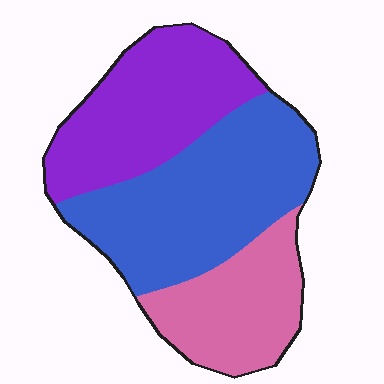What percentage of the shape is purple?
Purple covers around 35% of the shape.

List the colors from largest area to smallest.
From largest to smallest: blue, purple, pink.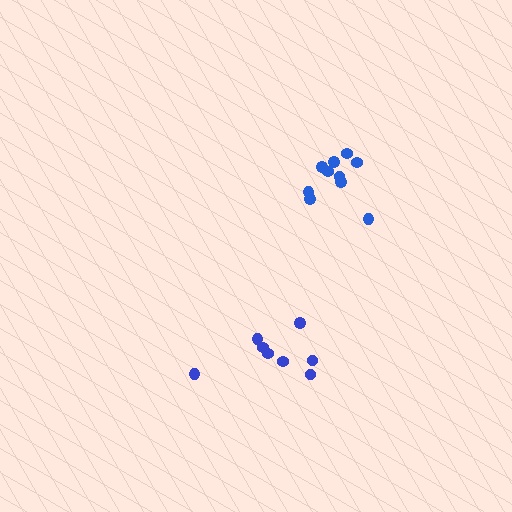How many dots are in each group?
Group 1: 10 dots, Group 2: 8 dots (18 total).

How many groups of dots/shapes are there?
There are 2 groups.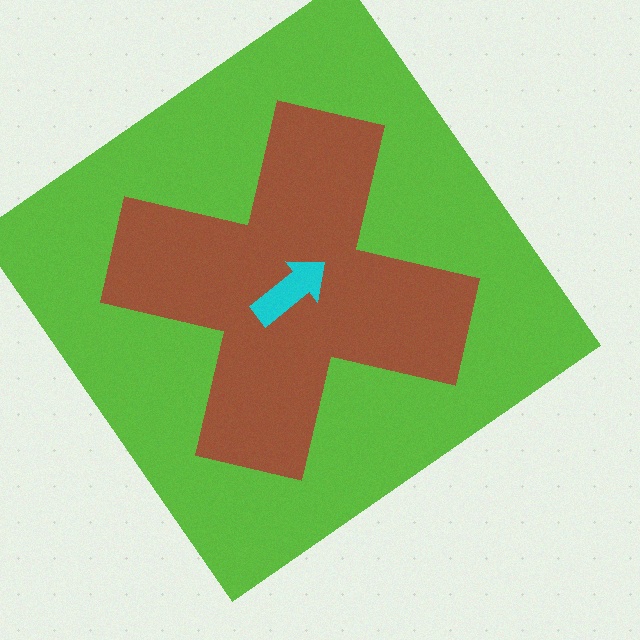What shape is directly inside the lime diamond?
The brown cross.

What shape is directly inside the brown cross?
The cyan arrow.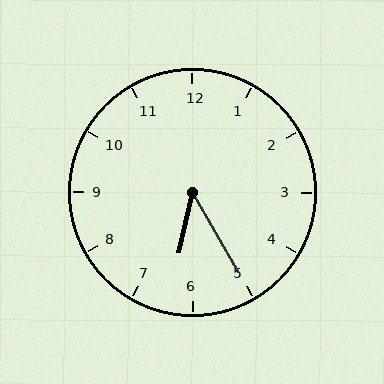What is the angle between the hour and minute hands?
Approximately 42 degrees.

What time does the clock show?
6:25.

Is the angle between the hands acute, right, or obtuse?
It is acute.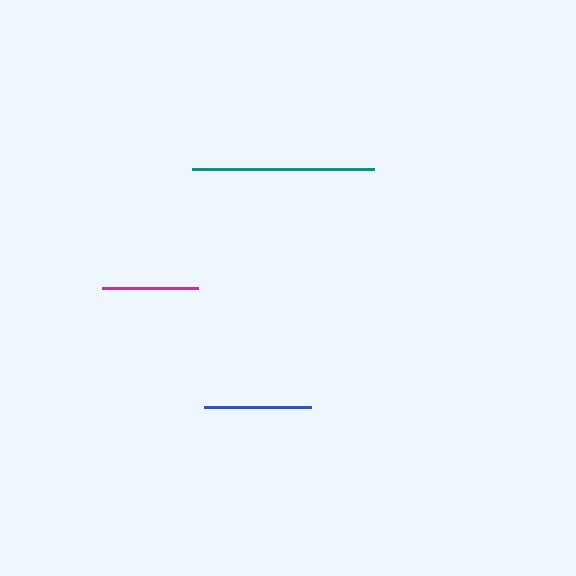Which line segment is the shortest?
The magenta line is the shortest at approximately 96 pixels.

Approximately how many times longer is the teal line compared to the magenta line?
The teal line is approximately 1.9 times the length of the magenta line.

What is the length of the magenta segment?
The magenta segment is approximately 96 pixels long.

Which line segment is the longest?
The teal line is the longest at approximately 182 pixels.